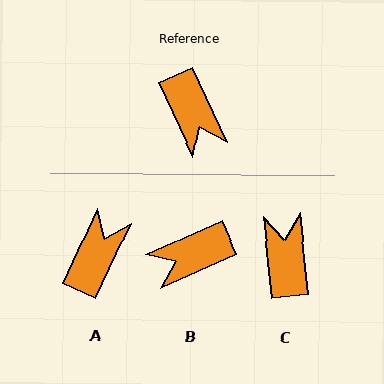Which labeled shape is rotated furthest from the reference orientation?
C, about 161 degrees away.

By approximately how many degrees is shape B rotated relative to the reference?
Approximately 91 degrees clockwise.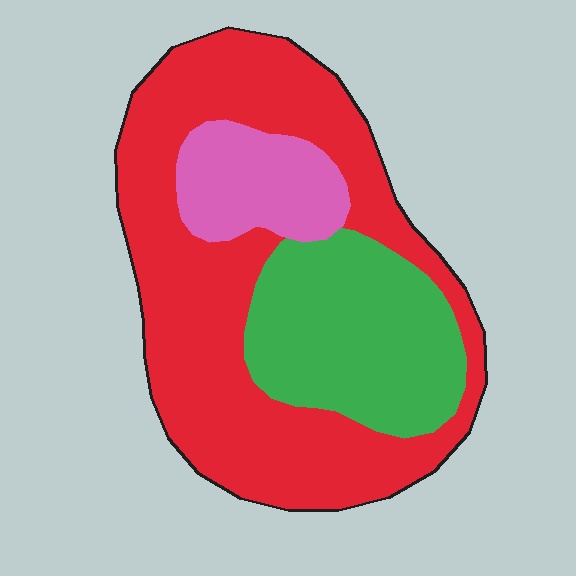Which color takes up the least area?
Pink, at roughly 15%.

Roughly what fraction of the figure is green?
Green takes up about one quarter (1/4) of the figure.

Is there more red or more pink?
Red.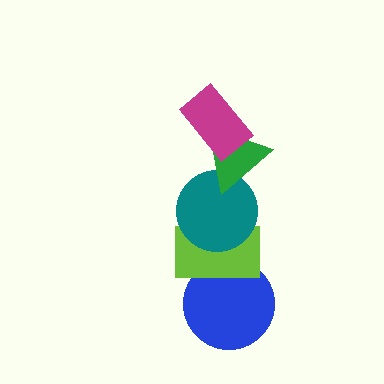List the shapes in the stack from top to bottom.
From top to bottom: the magenta rectangle, the green triangle, the teal circle, the lime rectangle, the blue circle.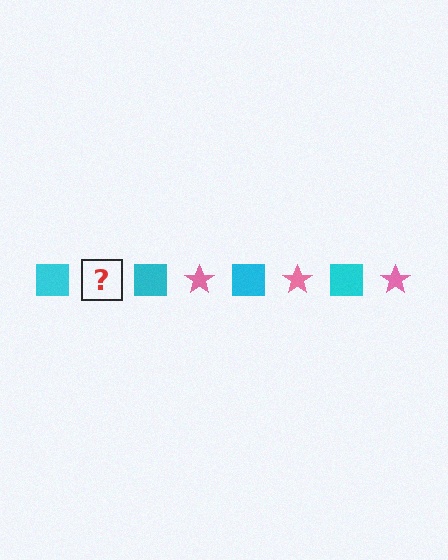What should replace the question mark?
The question mark should be replaced with a pink star.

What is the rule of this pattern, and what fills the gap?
The rule is that the pattern alternates between cyan square and pink star. The gap should be filled with a pink star.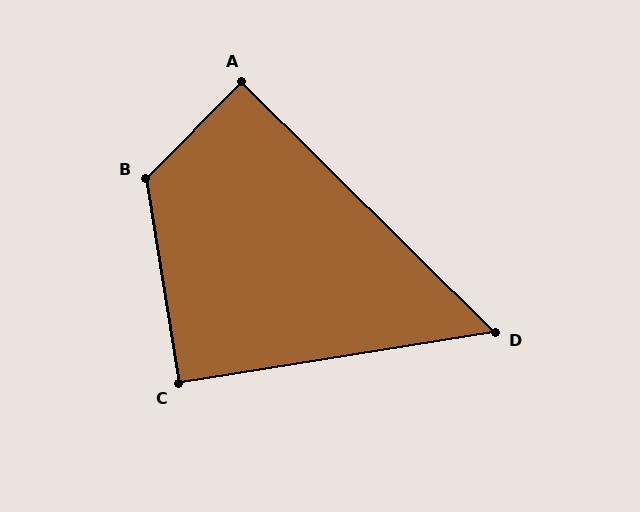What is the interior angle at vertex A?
Approximately 90 degrees (approximately right).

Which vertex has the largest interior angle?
B, at approximately 126 degrees.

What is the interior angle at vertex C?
Approximately 90 degrees (approximately right).